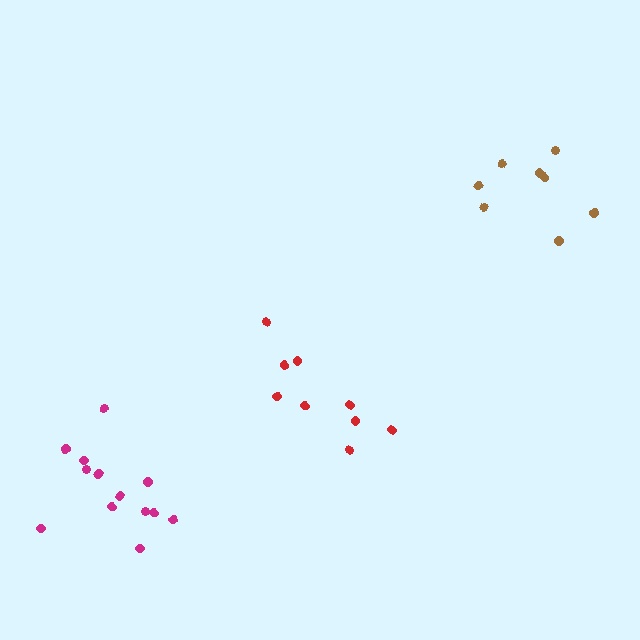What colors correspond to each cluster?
The clusters are colored: magenta, brown, red.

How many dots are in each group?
Group 1: 13 dots, Group 2: 8 dots, Group 3: 9 dots (30 total).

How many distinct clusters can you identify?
There are 3 distinct clusters.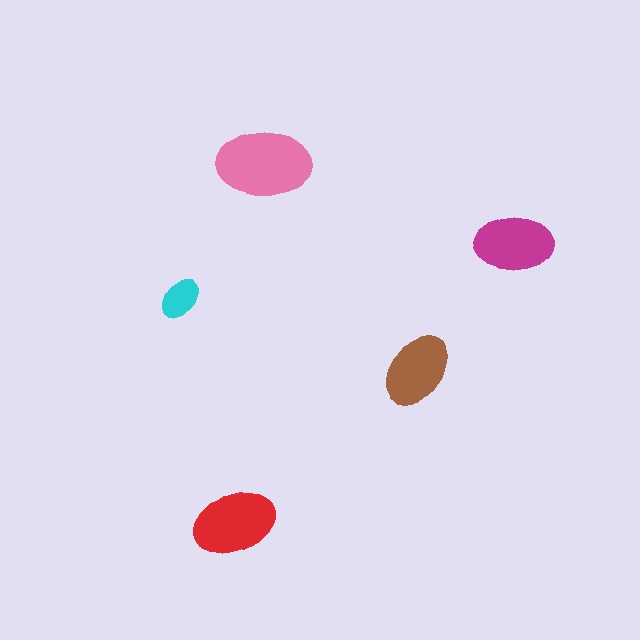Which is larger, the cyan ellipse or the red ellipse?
The red one.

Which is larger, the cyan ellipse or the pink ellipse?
The pink one.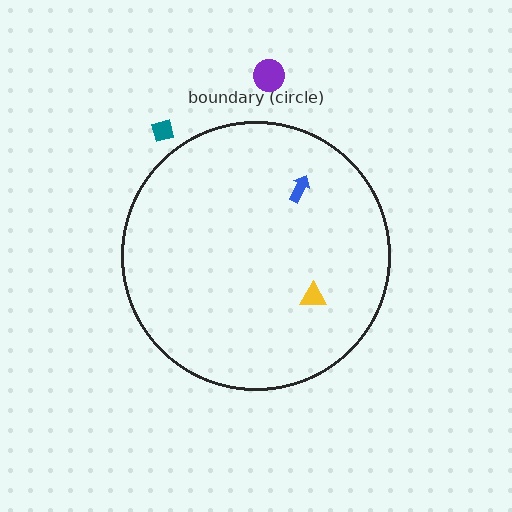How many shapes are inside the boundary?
2 inside, 2 outside.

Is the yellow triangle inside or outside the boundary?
Inside.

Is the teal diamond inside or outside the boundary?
Outside.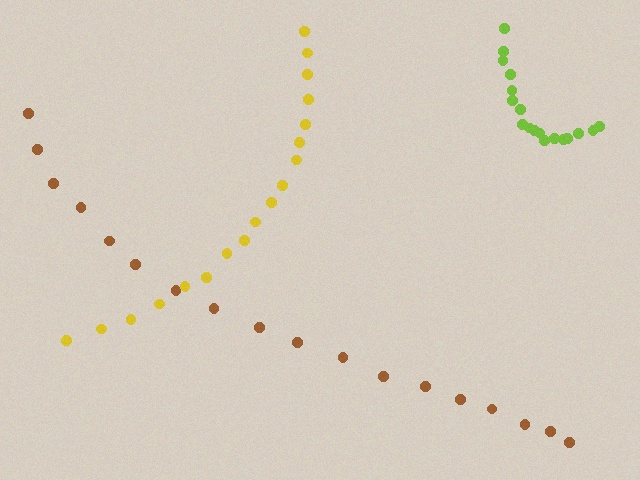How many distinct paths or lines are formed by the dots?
There are 3 distinct paths.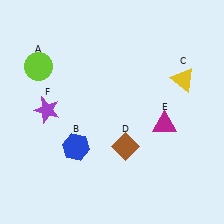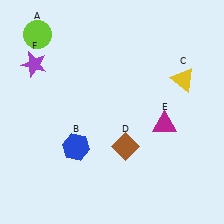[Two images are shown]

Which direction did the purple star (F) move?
The purple star (F) moved up.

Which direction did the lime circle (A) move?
The lime circle (A) moved up.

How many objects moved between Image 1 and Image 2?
2 objects moved between the two images.